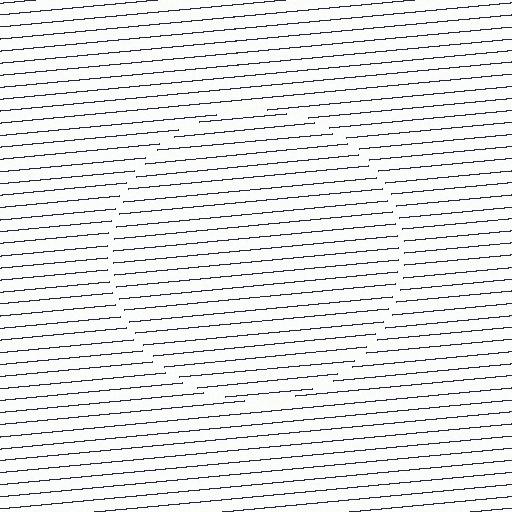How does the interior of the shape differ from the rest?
The interior of the shape contains the same grating, shifted by half a period — the contour is defined by the phase discontinuity where line-ends from the inner and outer gratings abut.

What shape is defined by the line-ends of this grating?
An illusory circle. The interior of the shape contains the same grating, shifted by half a period — the contour is defined by the phase discontinuity where line-ends from the inner and outer gratings abut.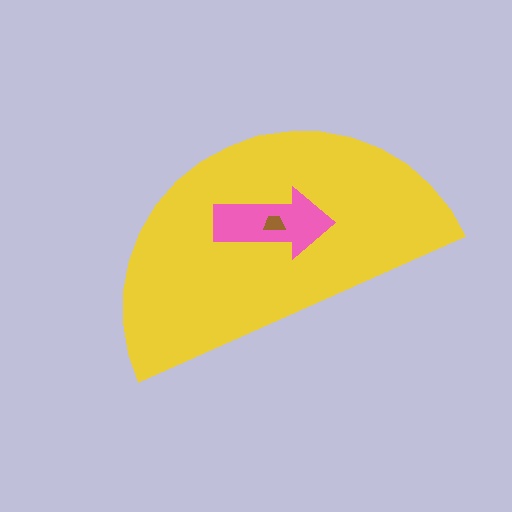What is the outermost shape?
The yellow semicircle.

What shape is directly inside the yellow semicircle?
The pink arrow.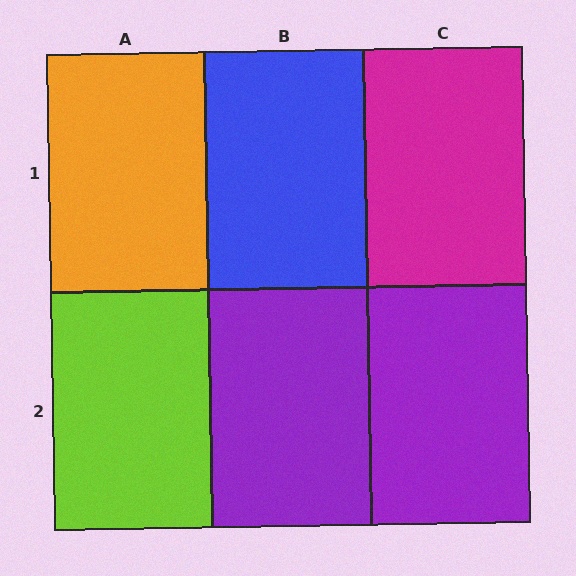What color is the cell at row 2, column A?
Lime.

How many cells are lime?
1 cell is lime.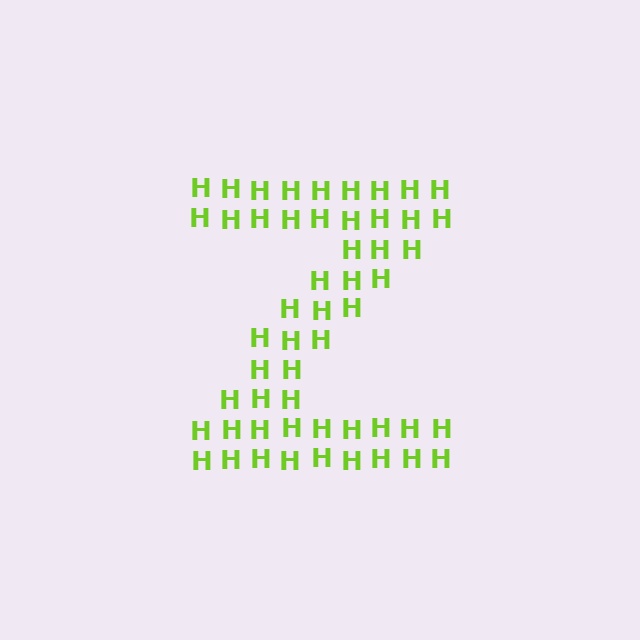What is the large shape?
The large shape is the letter Z.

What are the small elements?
The small elements are letter H's.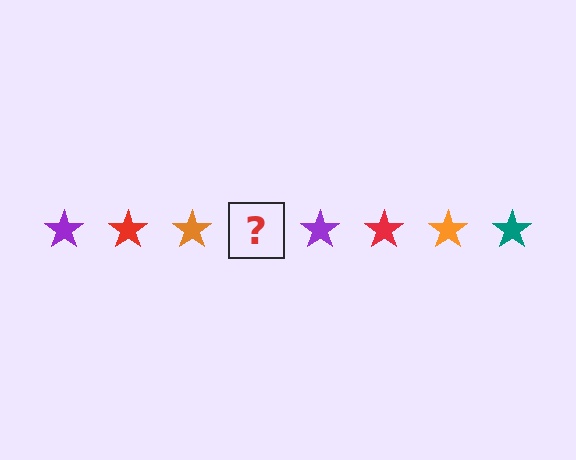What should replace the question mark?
The question mark should be replaced with a teal star.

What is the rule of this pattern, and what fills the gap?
The rule is that the pattern cycles through purple, red, orange, teal stars. The gap should be filled with a teal star.